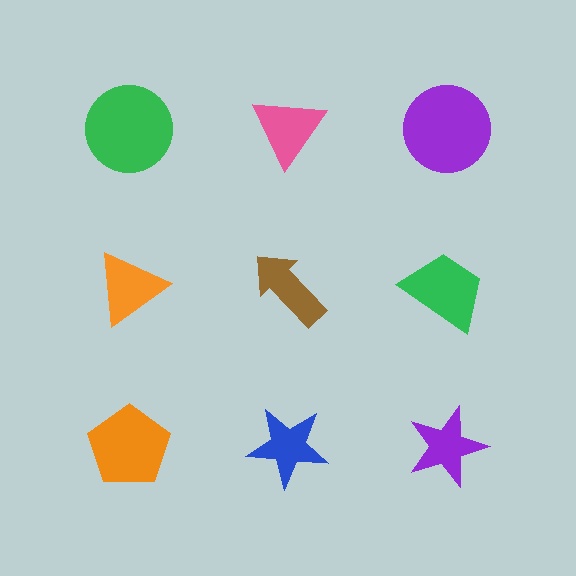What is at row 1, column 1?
A green circle.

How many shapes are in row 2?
3 shapes.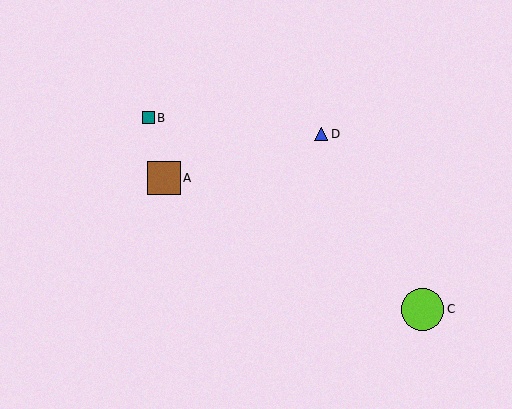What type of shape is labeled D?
Shape D is a blue triangle.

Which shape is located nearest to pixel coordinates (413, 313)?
The lime circle (labeled C) at (422, 309) is nearest to that location.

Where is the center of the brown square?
The center of the brown square is at (164, 178).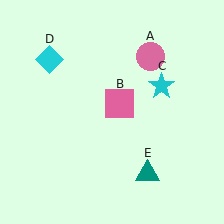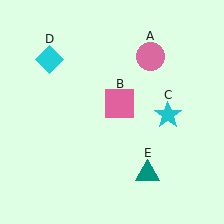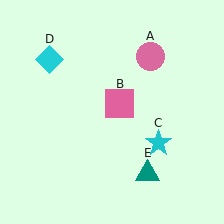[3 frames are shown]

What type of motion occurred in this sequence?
The cyan star (object C) rotated clockwise around the center of the scene.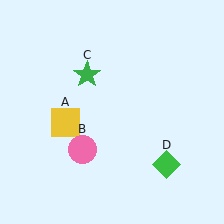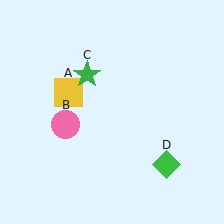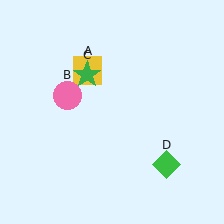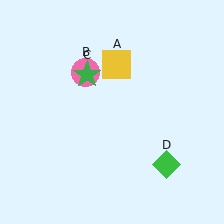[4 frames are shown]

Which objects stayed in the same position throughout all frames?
Green star (object C) and green diamond (object D) remained stationary.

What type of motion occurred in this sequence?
The yellow square (object A), pink circle (object B) rotated clockwise around the center of the scene.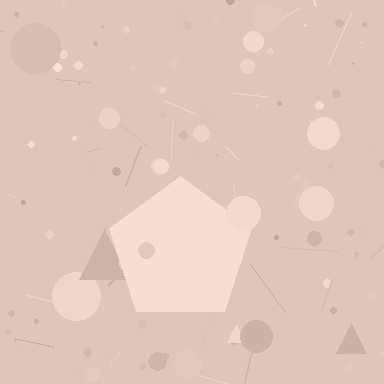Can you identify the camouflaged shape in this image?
The camouflaged shape is a pentagon.